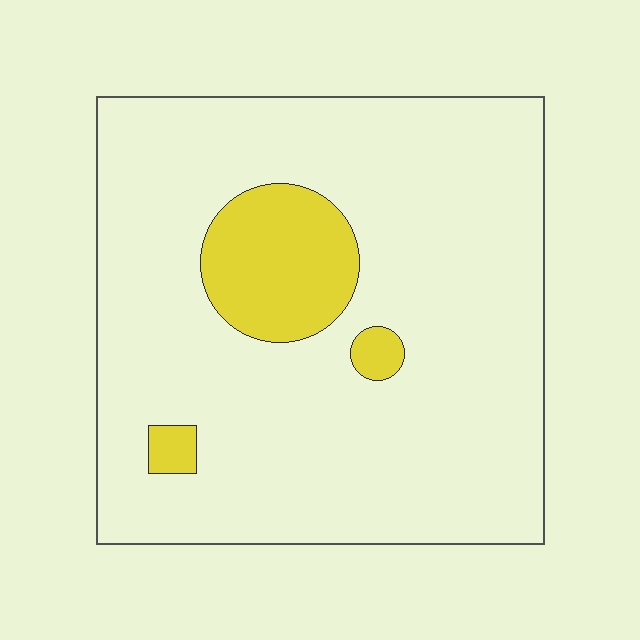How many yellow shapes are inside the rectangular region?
3.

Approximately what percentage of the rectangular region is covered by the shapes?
Approximately 10%.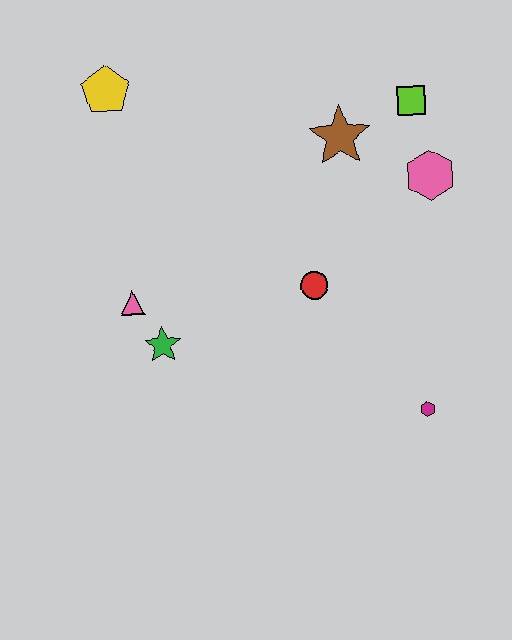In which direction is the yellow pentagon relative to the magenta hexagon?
The yellow pentagon is above the magenta hexagon.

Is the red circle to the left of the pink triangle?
No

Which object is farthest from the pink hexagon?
The yellow pentagon is farthest from the pink hexagon.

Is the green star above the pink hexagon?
No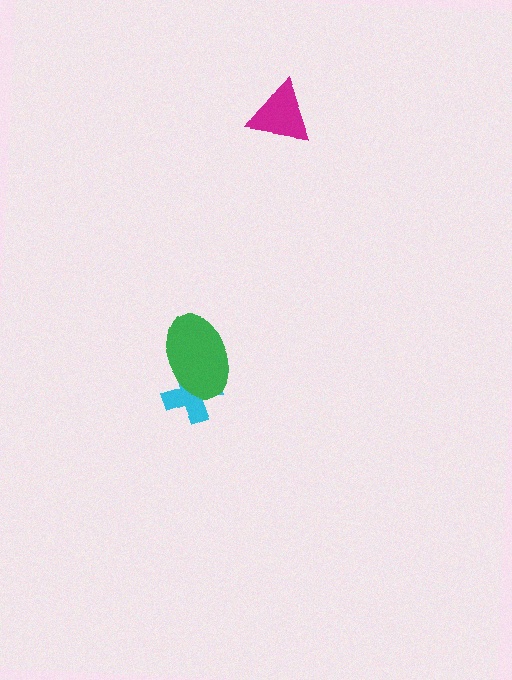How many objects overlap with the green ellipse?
1 object overlaps with the green ellipse.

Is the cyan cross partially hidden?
Yes, it is partially covered by another shape.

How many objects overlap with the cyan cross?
1 object overlaps with the cyan cross.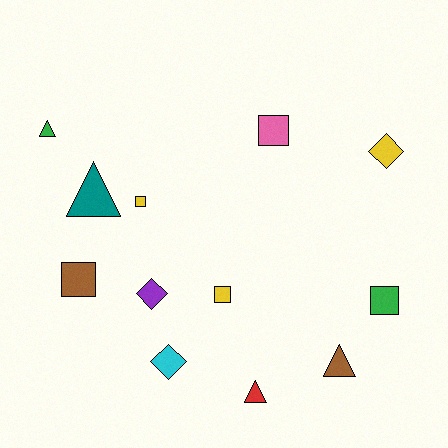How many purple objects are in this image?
There is 1 purple object.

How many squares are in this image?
There are 5 squares.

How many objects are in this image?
There are 12 objects.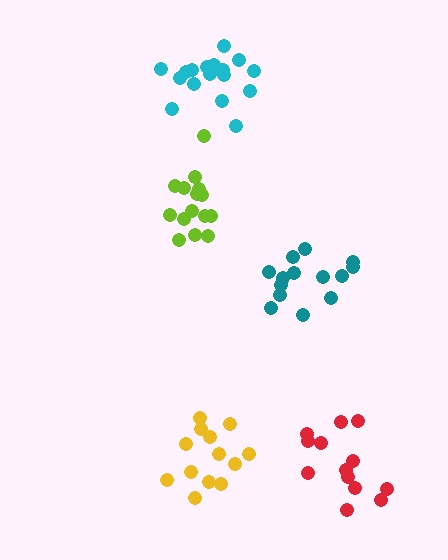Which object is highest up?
The cyan cluster is topmost.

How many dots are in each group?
Group 1: 14 dots, Group 2: 13 dots, Group 3: 14 dots, Group 4: 17 dots, Group 5: 15 dots (73 total).